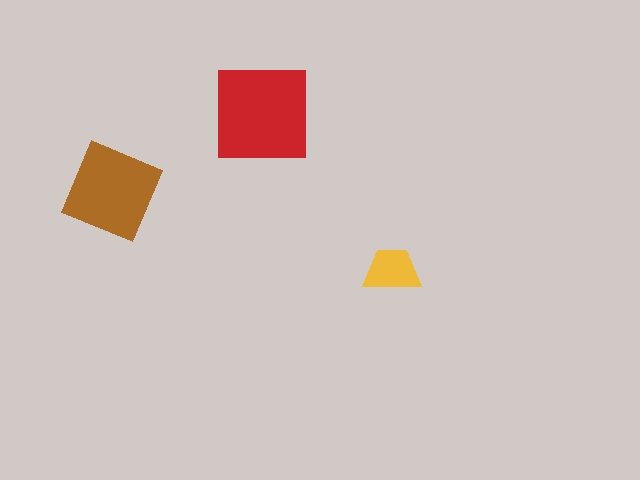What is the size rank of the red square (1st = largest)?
1st.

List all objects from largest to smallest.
The red square, the brown diamond, the yellow trapezoid.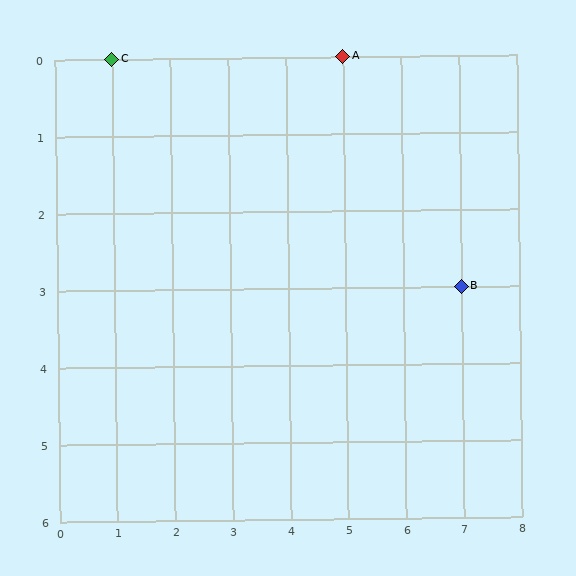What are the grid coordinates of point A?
Point A is at grid coordinates (5, 0).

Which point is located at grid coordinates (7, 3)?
Point B is at (7, 3).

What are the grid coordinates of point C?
Point C is at grid coordinates (1, 0).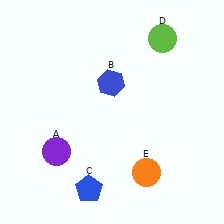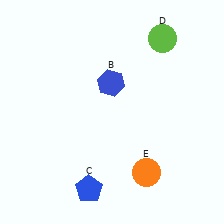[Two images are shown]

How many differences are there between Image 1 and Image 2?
There is 1 difference between the two images.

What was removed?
The purple circle (A) was removed in Image 2.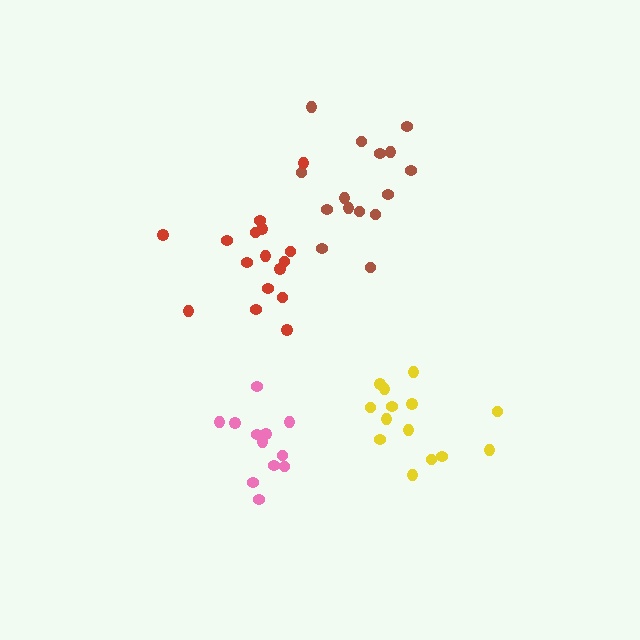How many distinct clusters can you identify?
There are 4 distinct clusters.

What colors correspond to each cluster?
The clusters are colored: pink, brown, red, yellow.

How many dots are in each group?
Group 1: 12 dots, Group 2: 15 dots, Group 3: 16 dots, Group 4: 14 dots (57 total).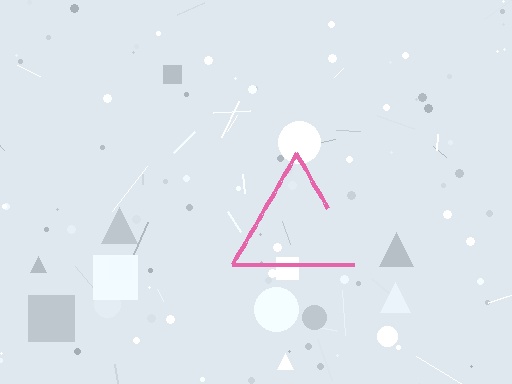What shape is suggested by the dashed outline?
The dashed outline suggests a triangle.